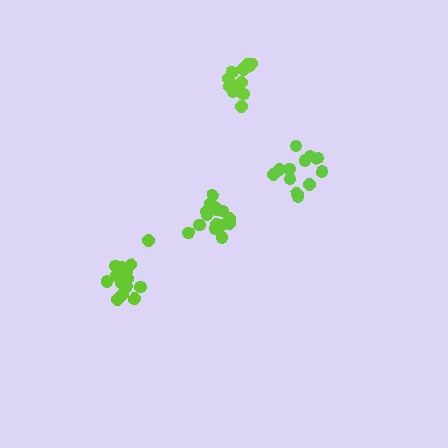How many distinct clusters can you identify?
There are 4 distinct clusters.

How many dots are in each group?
Group 1: 16 dots, Group 2: 15 dots, Group 3: 12 dots, Group 4: 15 dots (58 total).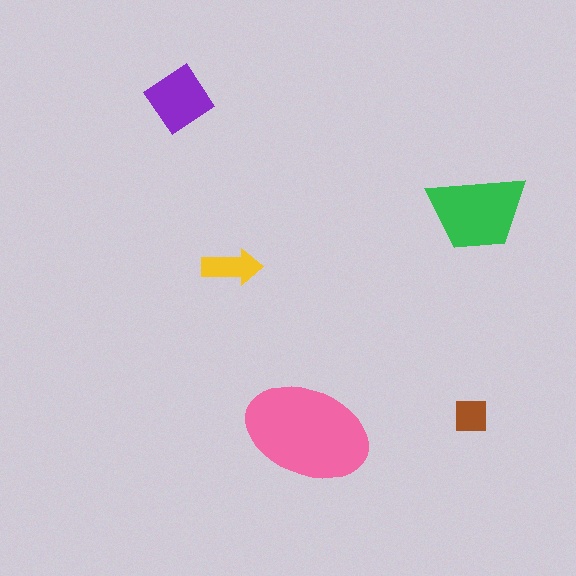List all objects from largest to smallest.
The pink ellipse, the green trapezoid, the purple diamond, the yellow arrow, the brown square.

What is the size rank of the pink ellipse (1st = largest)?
1st.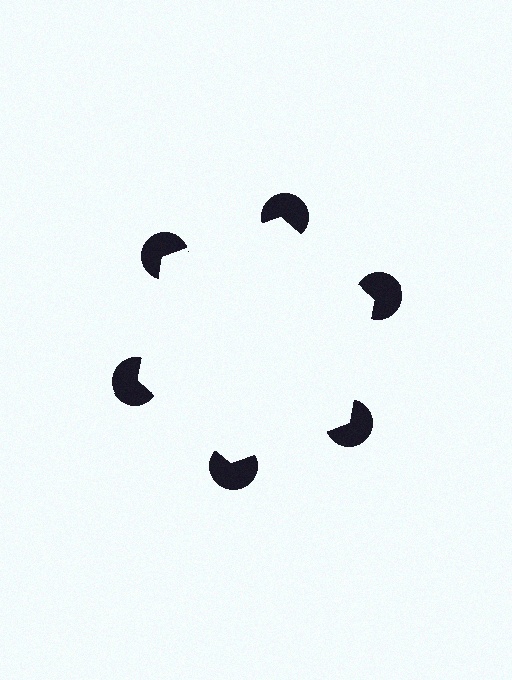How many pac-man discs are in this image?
There are 6 — one at each vertex of the illusory hexagon.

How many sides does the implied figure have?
6 sides.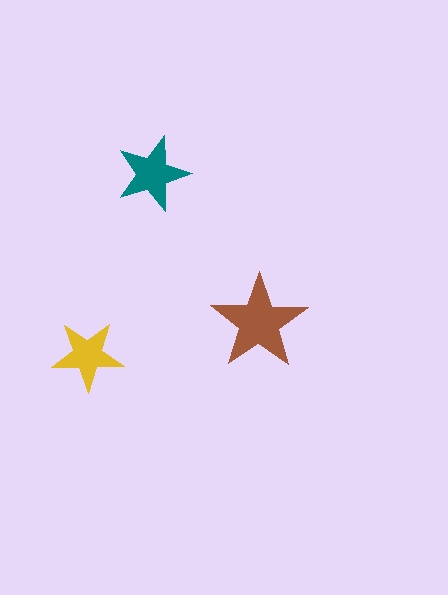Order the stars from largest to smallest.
the brown one, the teal one, the yellow one.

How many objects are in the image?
There are 3 objects in the image.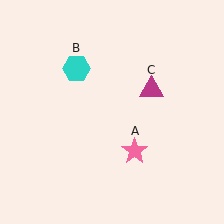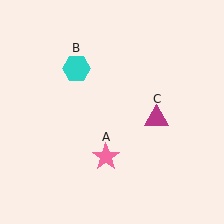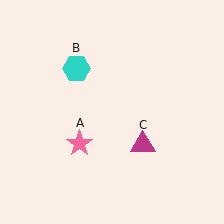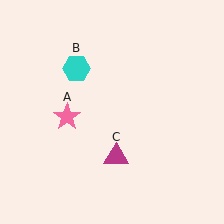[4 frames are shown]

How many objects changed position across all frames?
2 objects changed position: pink star (object A), magenta triangle (object C).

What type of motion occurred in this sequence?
The pink star (object A), magenta triangle (object C) rotated clockwise around the center of the scene.